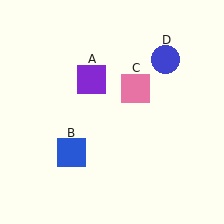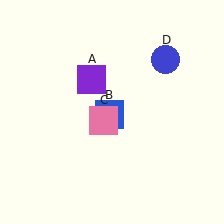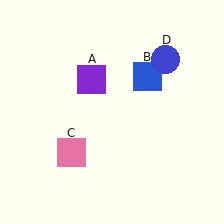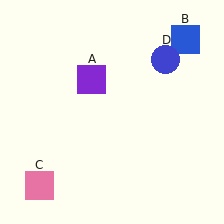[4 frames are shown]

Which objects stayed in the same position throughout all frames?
Purple square (object A) and blue circle (object D) remained stationary.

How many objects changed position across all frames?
2 objects changed position: blue square (object B), pink square (object C).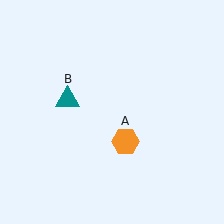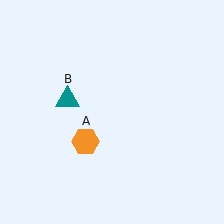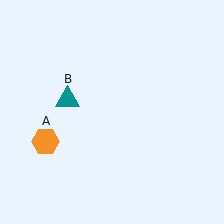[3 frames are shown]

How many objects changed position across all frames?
1 object changed position: orange hexagon (object A).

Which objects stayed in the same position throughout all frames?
Teal triangle (object B) remained stationary.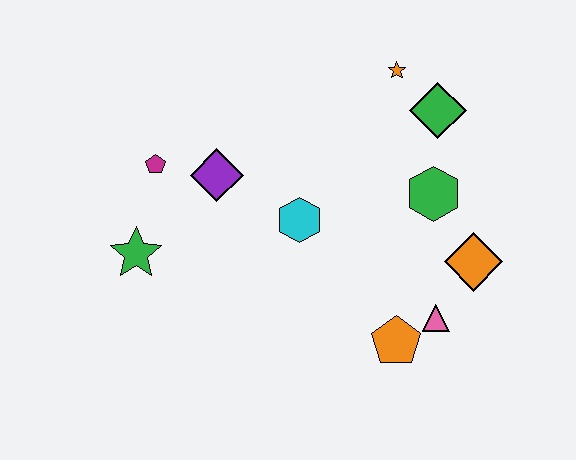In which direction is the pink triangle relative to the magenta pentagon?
The pink triangle is to the right of the magenta pentagon.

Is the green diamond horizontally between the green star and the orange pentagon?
No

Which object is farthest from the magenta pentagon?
The orange diamond is farthest from the magenta pentagon.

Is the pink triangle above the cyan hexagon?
No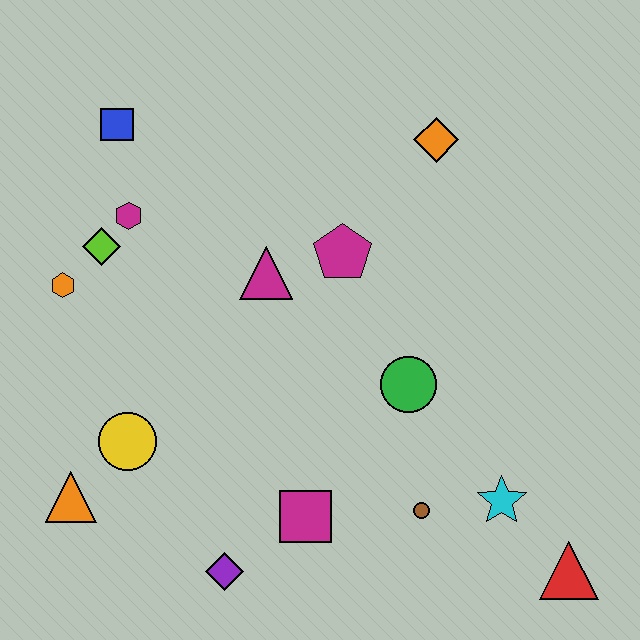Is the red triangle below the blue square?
Yes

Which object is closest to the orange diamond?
The magenta pentagon is closest to the orange diamond.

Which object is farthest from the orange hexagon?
The red triangle is farthest from the orange hexagon.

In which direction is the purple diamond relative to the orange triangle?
The purple diamond is to the right of the orange triangle.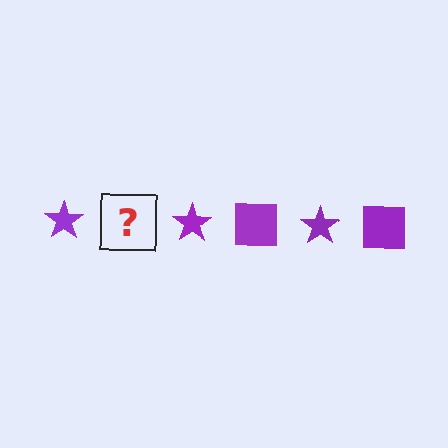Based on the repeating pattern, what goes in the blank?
The blank should be a purple square.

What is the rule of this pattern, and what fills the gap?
The rule is that the pattern cycles through star, square shapes in purple. The gap should be filled with a purple square.